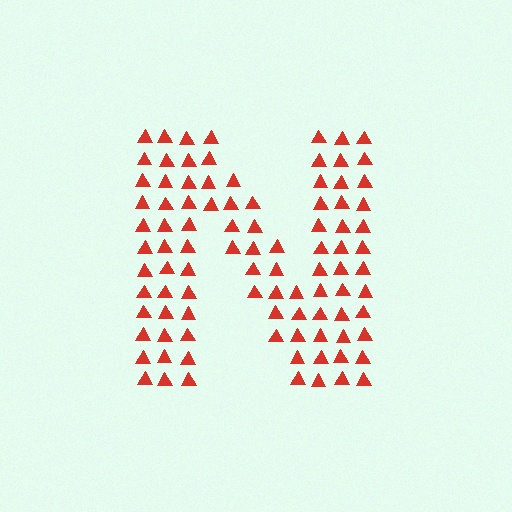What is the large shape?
The large shape is the letter N.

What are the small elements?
The small elements are triangles.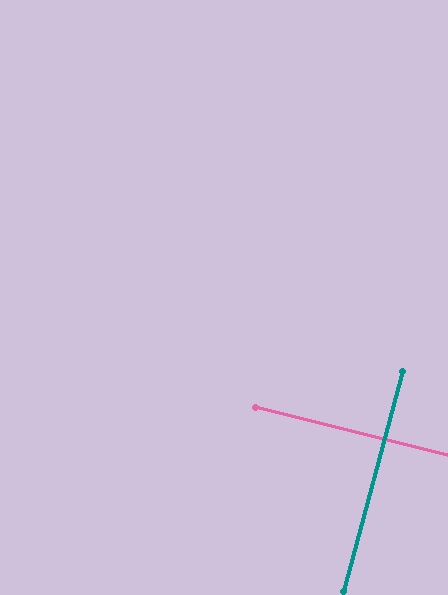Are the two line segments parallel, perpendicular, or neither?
Perpendicular — they meet at approximately 89°.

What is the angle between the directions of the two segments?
Approximately 89 degrees.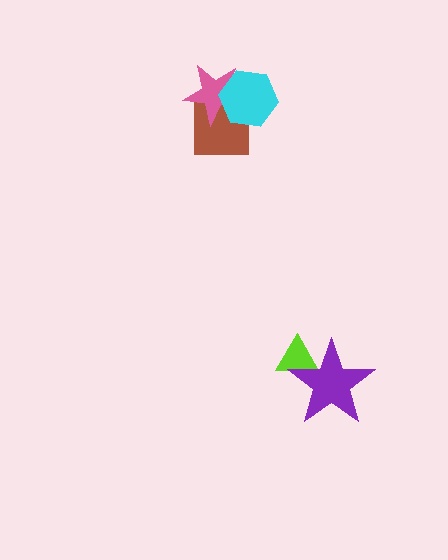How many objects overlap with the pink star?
2 objects overlap with the pink star.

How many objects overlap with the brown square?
2 objects overlap with the brown square.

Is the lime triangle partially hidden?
Yes, it is partially covered by another shape.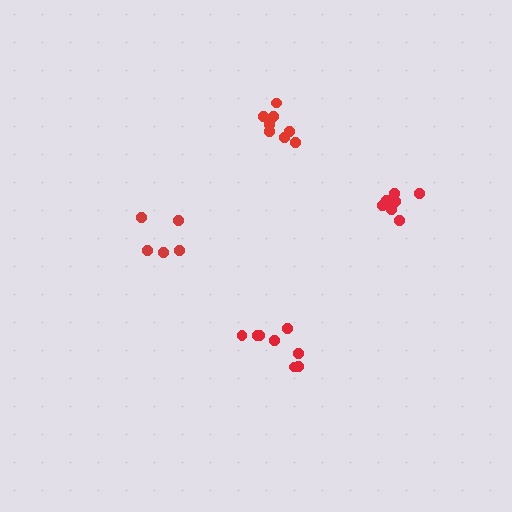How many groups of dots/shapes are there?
There are 4 groups.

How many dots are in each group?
Group 1: 7 dots, Group 2: 8 dots, Group 3: 5 dots, Group 4: 8 dots (28 total).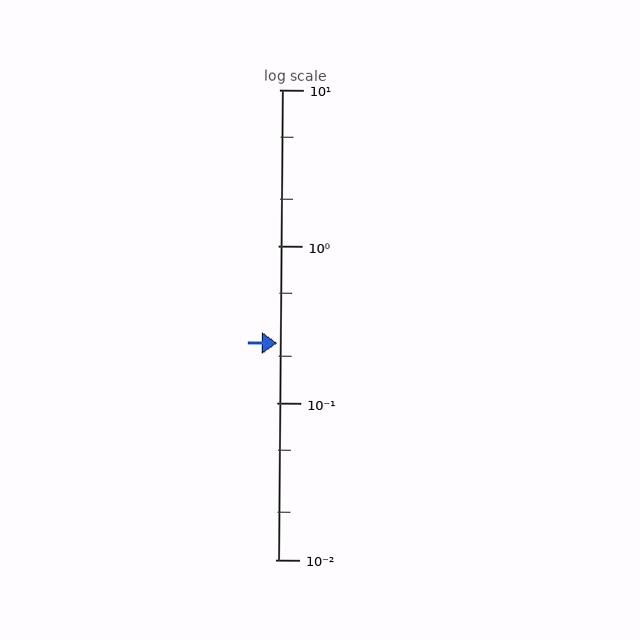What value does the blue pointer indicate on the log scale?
The pointer indicates approximately 0.24.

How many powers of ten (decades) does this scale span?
The scale spans 3 decades, from 0.01 to 10.